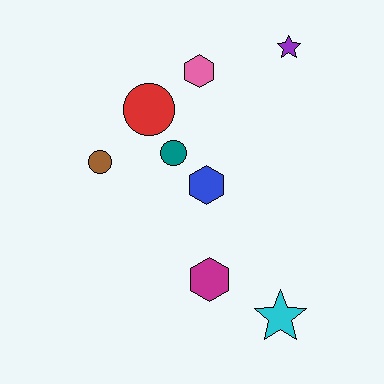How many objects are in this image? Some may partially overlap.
There are 8 objects.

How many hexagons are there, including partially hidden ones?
There are 3 hexagons.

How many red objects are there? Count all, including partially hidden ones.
There is 1 red object.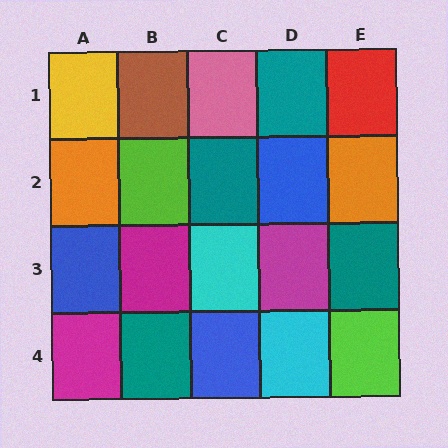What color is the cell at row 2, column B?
Lime.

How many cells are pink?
1 cell is pink.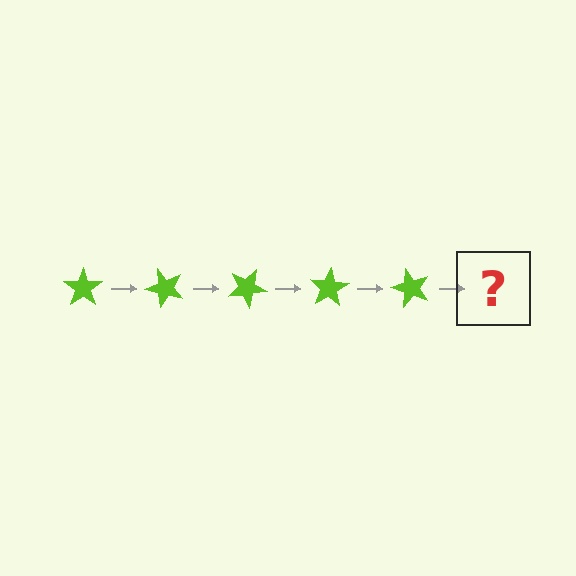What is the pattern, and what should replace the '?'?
The pattern is that the star rotates 50 degrees each step. The '?' should be a lime star rotated 250 degrees.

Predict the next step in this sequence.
The next step is a lime star rotated 250 degrees.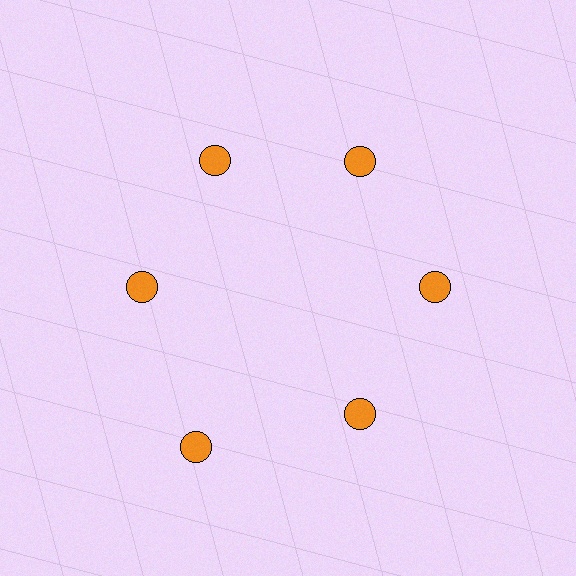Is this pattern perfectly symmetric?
No. The 6 orange circles are arranged in a ring, but one element near the 7 o'clock position is pushed outward from the center, breaking the 6-fold rotational symmetry.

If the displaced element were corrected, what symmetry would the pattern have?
It would have 6-fold rotational symmetry — the pattern would map onto itself every 60 degrees.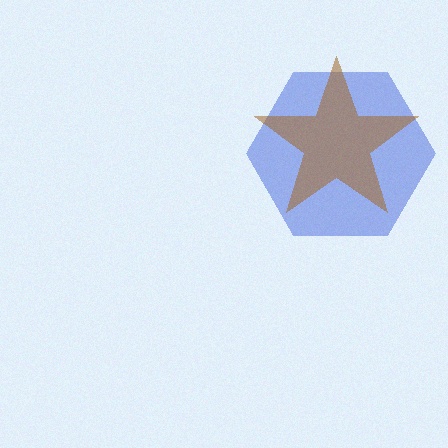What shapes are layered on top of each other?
The layered shapes are: a blue hexagon, a brown star.